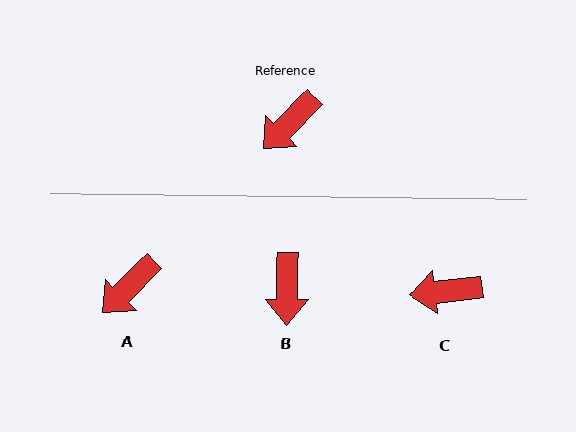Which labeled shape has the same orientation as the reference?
A.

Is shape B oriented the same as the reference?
No, it is off by about 45 degrees.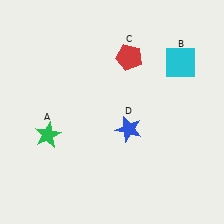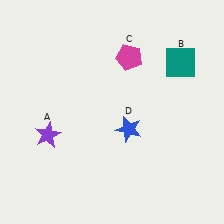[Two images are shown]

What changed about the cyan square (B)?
In Image 1, B is cyan. In Image 2, it changed to teal.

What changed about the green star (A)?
In Image 1, A is green. In Image 2, it changed to purple.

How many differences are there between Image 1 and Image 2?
There are 3 differences between the two images.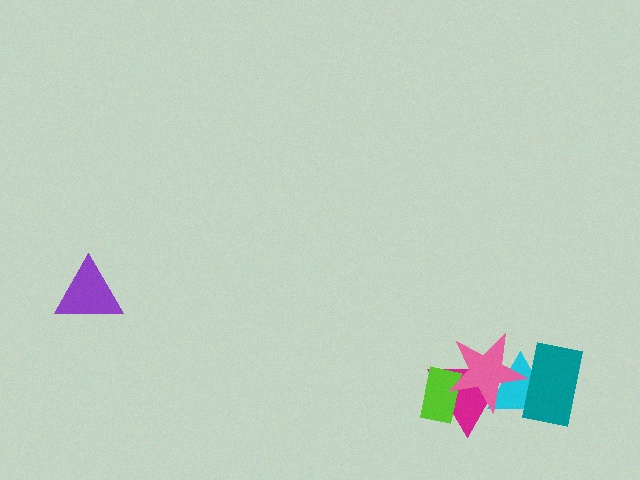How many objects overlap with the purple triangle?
0 objects overlap with the purple triangle.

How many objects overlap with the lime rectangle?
2 objects overlap with the lime rectangle.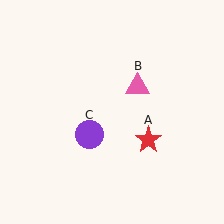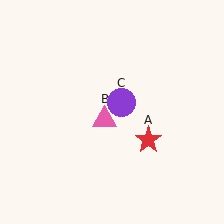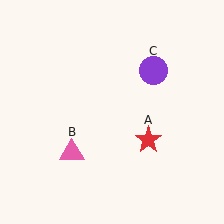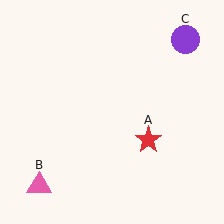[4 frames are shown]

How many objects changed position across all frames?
2 objects changed position: pink triangle (object B), purple circle (object C).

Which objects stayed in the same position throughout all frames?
Red star (object A) remained stationary.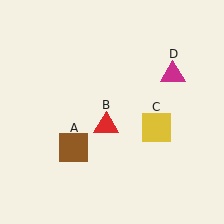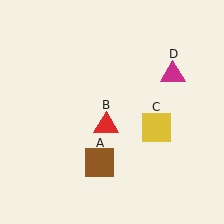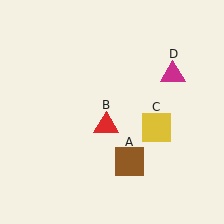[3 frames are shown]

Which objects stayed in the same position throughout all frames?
Red triangle (object B) and yellow square (object C) and magenta triangle (object D) remained stationary.